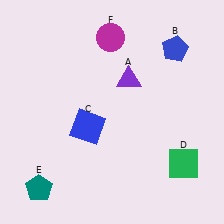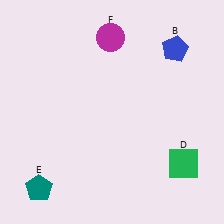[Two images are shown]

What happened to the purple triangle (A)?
The purple triangle (A) was removed in Image 2. It was in the top-right area of Image 1.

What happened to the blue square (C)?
The blue square (C) was removed in Image 2. It was in the bottom-left area of Image 1.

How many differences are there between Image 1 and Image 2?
There are 2 differences between the two images.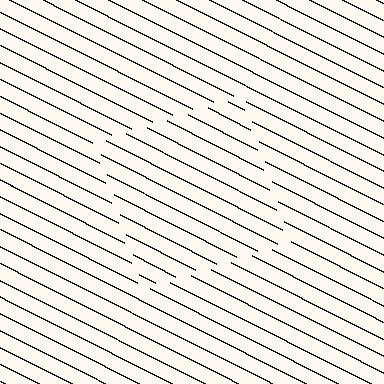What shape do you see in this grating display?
An illusory square. The interior of the shape contains the same grating, shifted by half a period — the contour is defined by the phase discontinuity where line-ends from the inner and outer gratings abut.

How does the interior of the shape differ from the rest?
The interior of the shape contains the same grating, shifted by half a period — the contour is defined by the phase discontinuity where line-ends from the inner and outer gratings abut.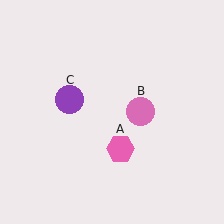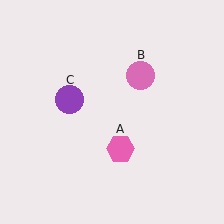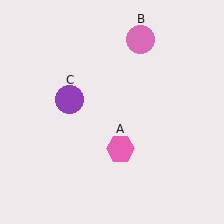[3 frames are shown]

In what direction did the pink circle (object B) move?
The pink circle (object B) moved up.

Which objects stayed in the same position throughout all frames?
Pink hexagon (object A) and purple circle (object C) remained stationary.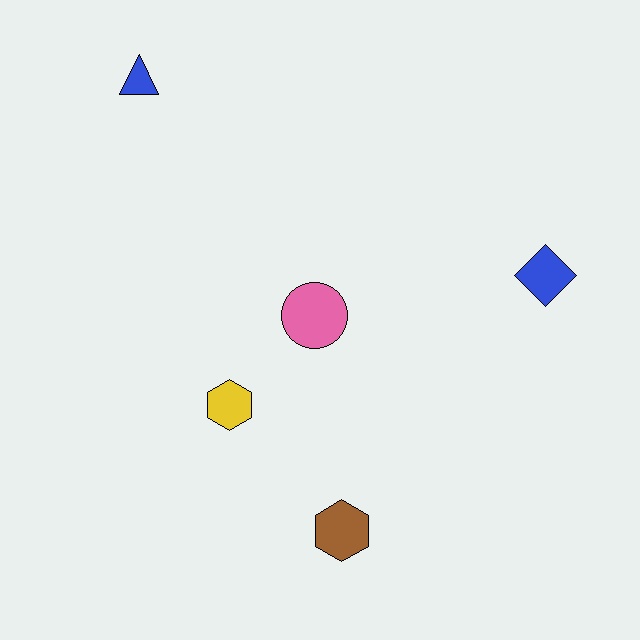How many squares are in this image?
There are no squares.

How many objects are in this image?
There are 5 objects.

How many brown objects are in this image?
There is 1 brown object.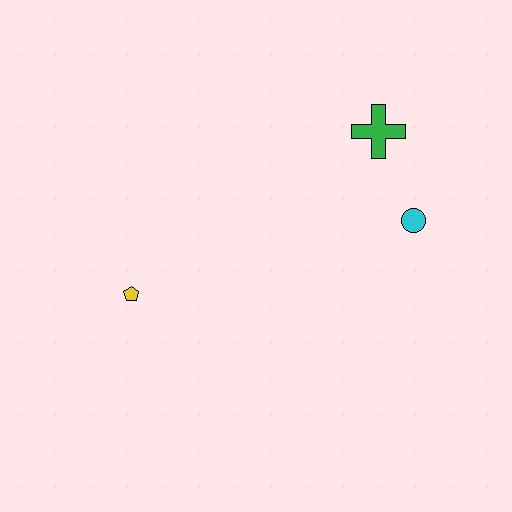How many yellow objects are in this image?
There is 1 yellow object.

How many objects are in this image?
There are 3 objects.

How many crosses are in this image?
There is 1 cross.